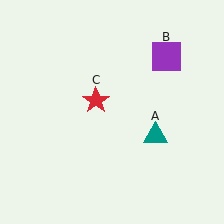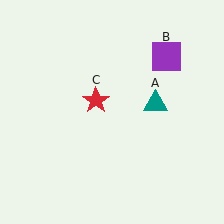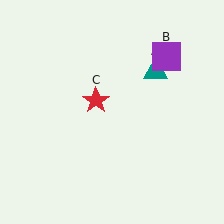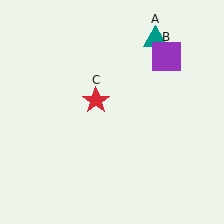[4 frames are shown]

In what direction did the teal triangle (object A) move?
The teal triangle (object A) moved up.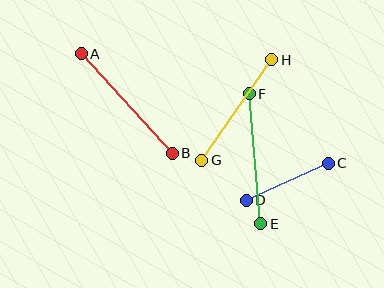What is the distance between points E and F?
The distance is approximately 130 pixels.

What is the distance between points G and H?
The distance is approximately 123 pixels.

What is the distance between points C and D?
The distance is approximately 90 pixels.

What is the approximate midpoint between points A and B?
The midpoint is at approximately (127, 104) pixels.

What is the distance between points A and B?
The distance is approximately 135 pixels.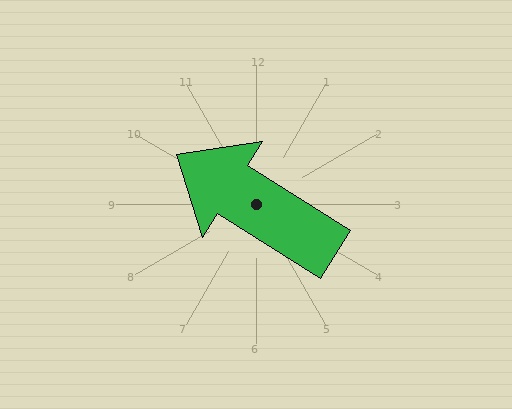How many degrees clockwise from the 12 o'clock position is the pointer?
Approximately 302 degrees.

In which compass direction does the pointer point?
Northwest.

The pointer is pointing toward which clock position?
Roughly 10 o'clock.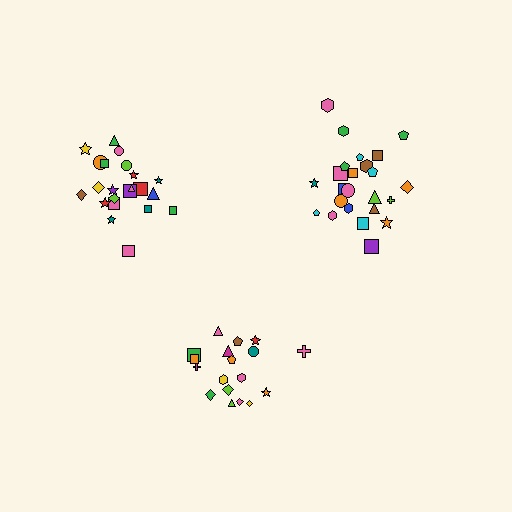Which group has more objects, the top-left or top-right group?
The top-right group.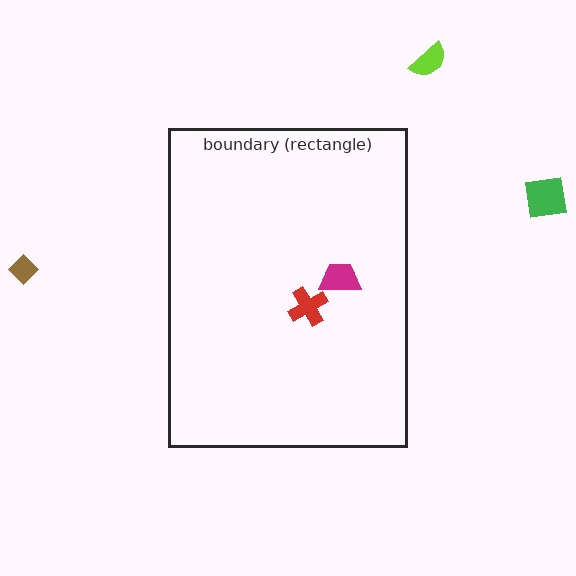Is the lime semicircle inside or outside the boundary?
Outside.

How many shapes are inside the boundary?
2 inside, 3 outside.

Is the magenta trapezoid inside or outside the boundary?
Inside.